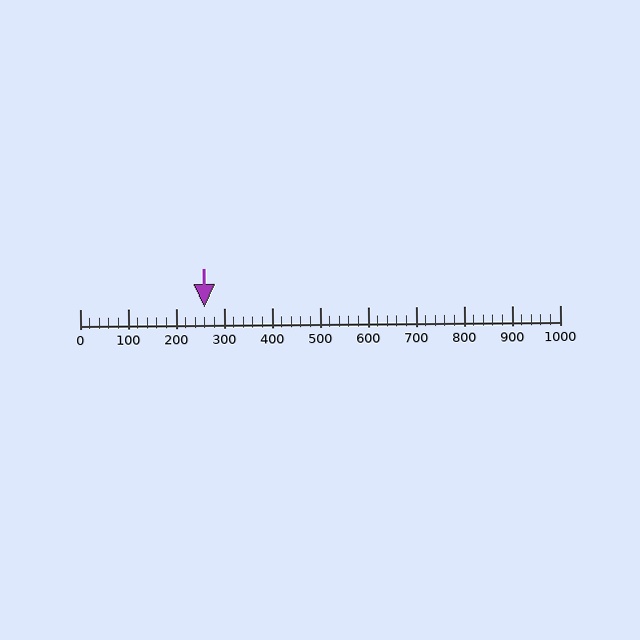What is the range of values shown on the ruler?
The ruler shows values from 0 to 1000.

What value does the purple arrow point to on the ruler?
The purple arrow points to approximately 260.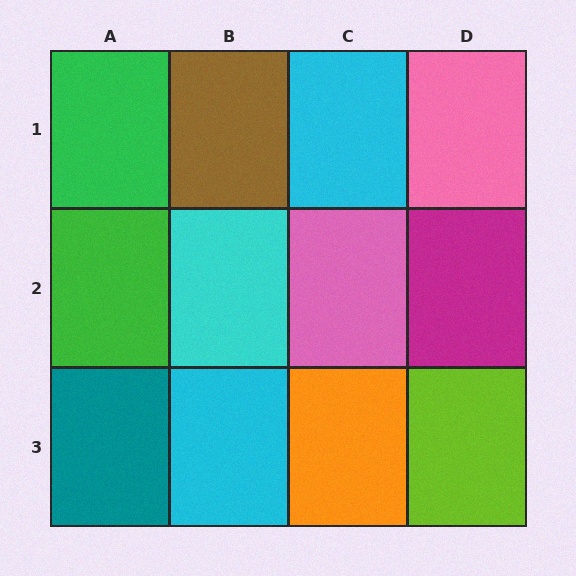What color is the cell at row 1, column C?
Cyan.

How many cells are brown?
1 cell is brown.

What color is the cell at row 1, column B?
Brown.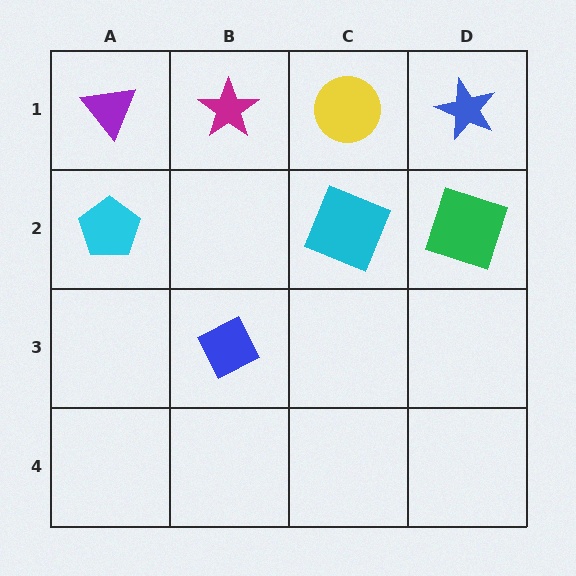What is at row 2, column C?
A cyan square.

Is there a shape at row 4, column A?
No, that cell is empty.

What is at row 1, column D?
A blue star.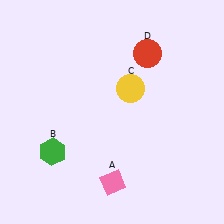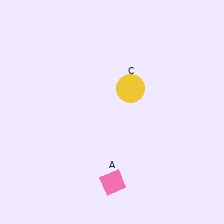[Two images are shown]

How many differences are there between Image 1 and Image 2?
There are 2 differences between the two images.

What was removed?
The green hexagon (B), the red circle (D) were removed in Image 2.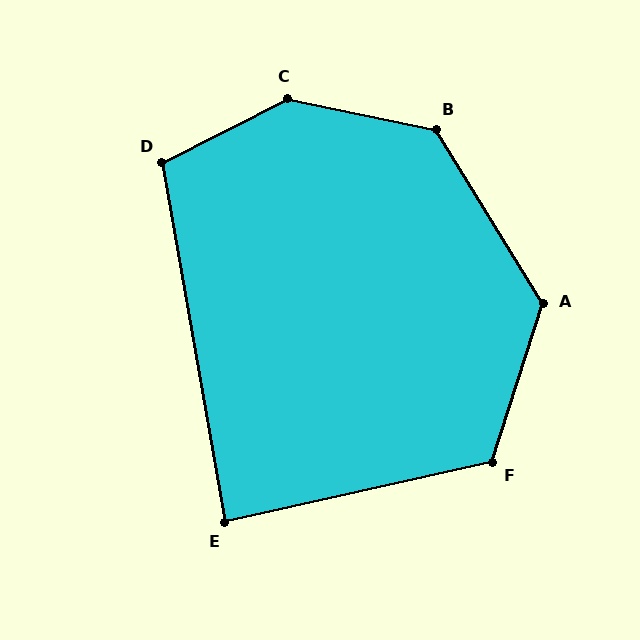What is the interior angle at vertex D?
Approximately 107 degrees (obtuse).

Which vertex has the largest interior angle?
C, at approximately 142 degrees.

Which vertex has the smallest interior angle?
E, at approximately 87 degrees.